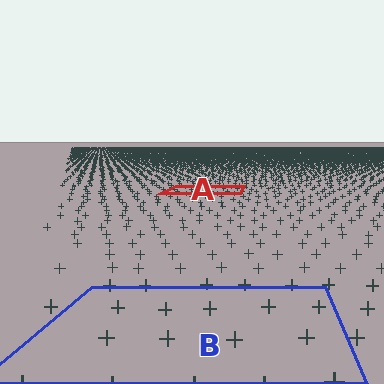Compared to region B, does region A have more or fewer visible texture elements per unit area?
Region A has more texture elements per unit area — they are packed more densely because it is farther away.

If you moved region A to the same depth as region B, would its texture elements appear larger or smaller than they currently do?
They would appear larger. At a closer depth, the same texture elements are projected at a bigger on-screen size.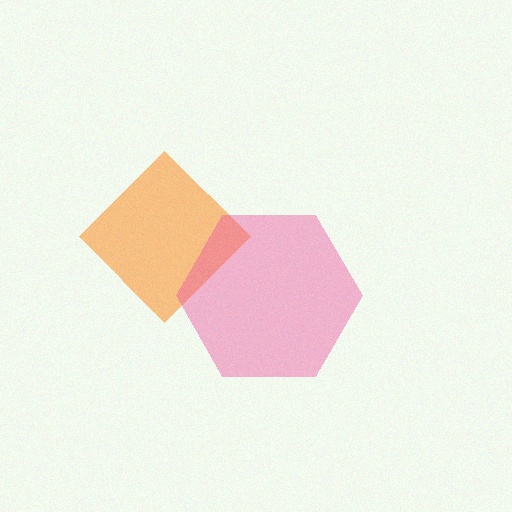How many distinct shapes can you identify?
There are 2 distinct shapes: an orange diamond, a pink hexagon.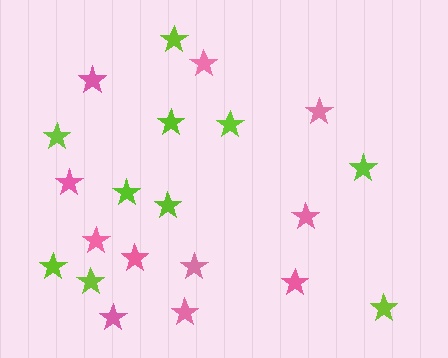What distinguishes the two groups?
There are 2 groups: one group of pink stars (11) and one group of lime stars (10).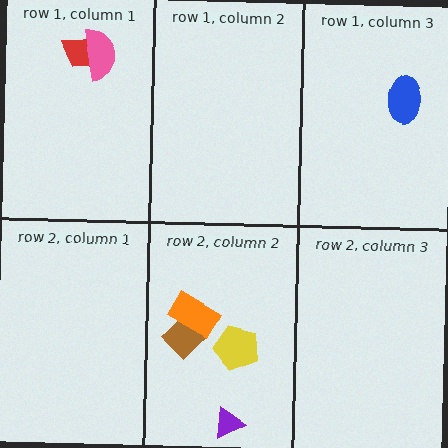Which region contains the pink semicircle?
The row 1, column 1 region.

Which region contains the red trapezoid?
The row 1, column 1 region.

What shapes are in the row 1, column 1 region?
The red trapezoid, the pink semicircle.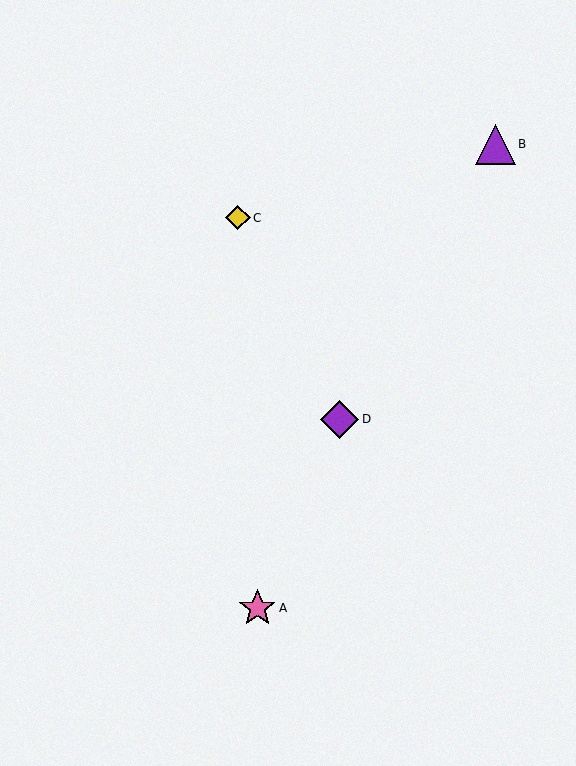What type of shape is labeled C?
Shape C is a yellow diamond.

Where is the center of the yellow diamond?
The center of the yellow diamond is at (238, 218).